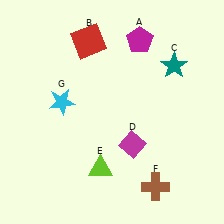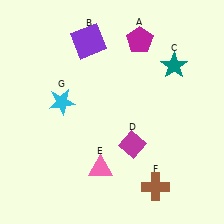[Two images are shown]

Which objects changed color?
B changed from red to purple. E changed from lime to pink.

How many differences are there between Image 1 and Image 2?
There are 2 differences between the two images.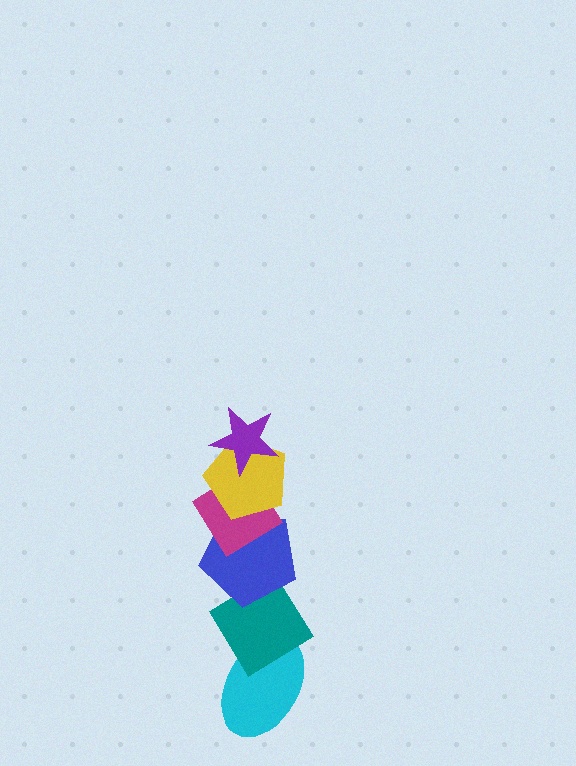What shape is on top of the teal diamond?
The blue pentagon is on top of the teal diamond.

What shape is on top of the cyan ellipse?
The teal diamond is on top of the cyan ellipse.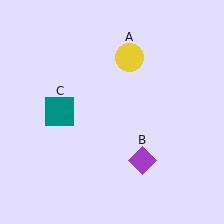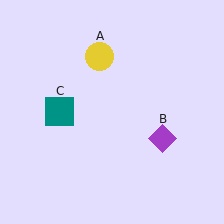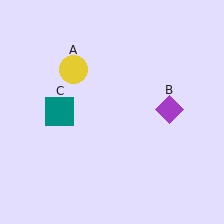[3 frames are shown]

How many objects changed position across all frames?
2 objects changed position: yellow circle (object A), purple diamond (object B).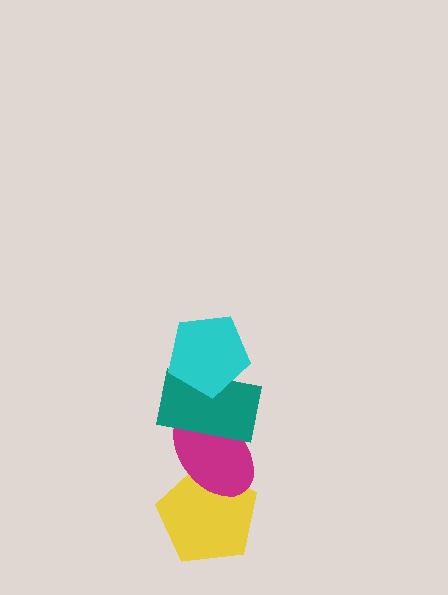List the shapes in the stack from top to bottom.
From top to bottom: the cyan pentagon, the teal rectangle, the magenta ellipse, the yellow pentagon.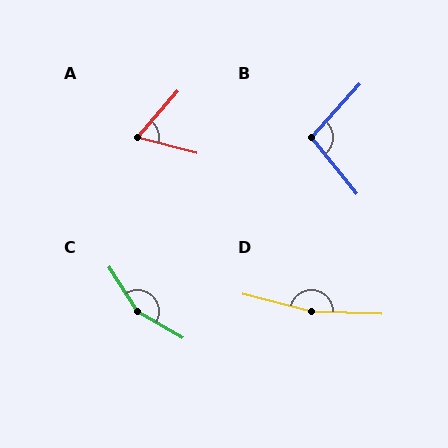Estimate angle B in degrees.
Approximately 99 degrees.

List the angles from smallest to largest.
A (63°), B (99°), C (153°), D (168°).